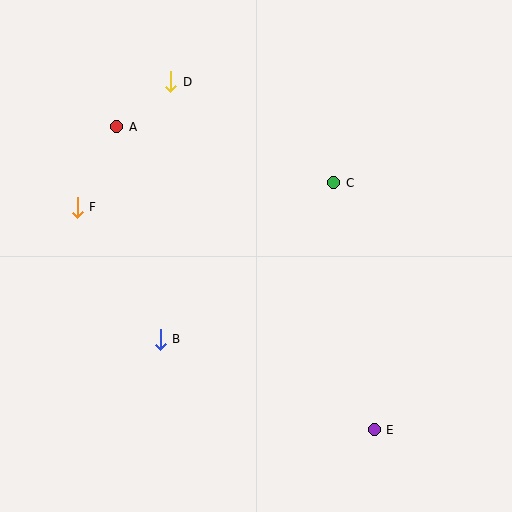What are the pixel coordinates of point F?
Point F is at (77, 207).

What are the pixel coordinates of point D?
Point D is at (171, 82).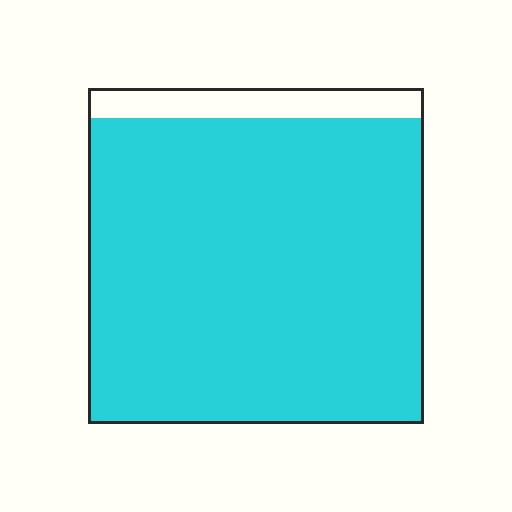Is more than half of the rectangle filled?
Yes.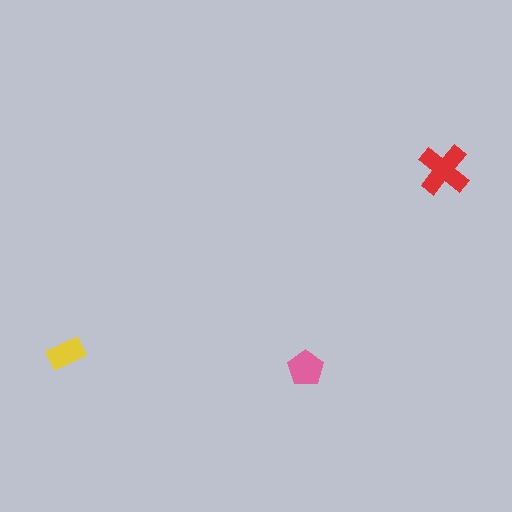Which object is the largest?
The red cross.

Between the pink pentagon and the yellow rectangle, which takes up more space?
The pink pentagon.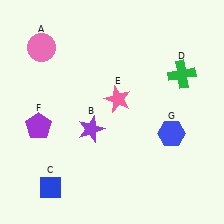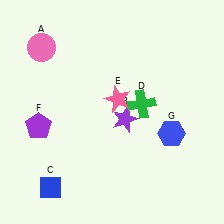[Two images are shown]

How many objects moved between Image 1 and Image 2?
2 objects moved between the two images.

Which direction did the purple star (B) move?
The purple star (B) moved right.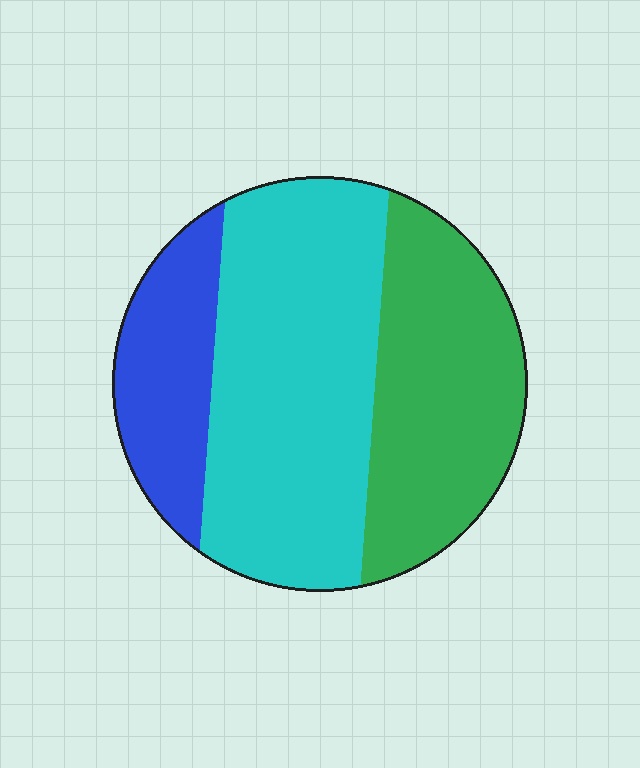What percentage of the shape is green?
Green takes up about one third (1/3) of the shape.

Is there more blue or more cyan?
Cyan.